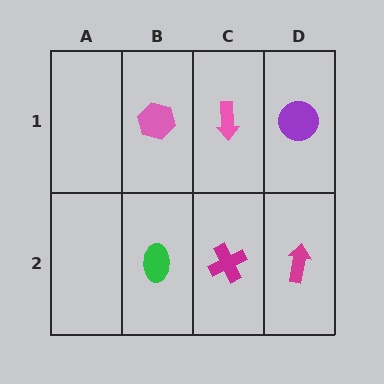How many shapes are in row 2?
3 shapes.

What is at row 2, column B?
A green ellipse.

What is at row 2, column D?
A magenta arrow.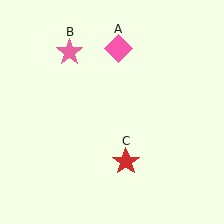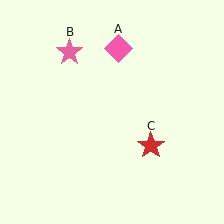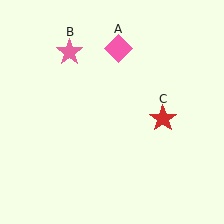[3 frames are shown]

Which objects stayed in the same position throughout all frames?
Pink diamond (object A) and pink star (object B) remained stationary.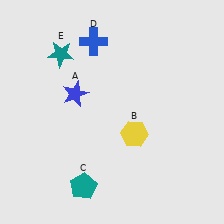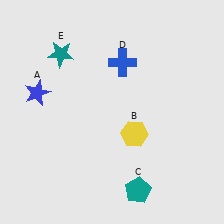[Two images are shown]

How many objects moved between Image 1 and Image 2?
3 objects moved between the two images.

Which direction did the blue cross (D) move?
The blue cross (D) moved right.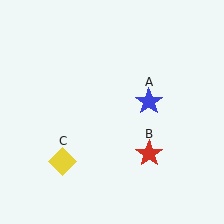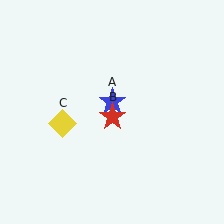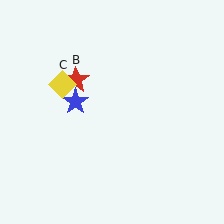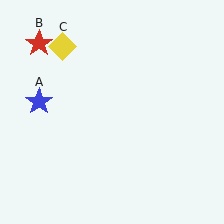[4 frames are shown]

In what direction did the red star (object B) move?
The red star (object B) moved up and to the left.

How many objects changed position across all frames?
3 objects changed position: blue star (object A), red star (object B), yellow diamond (object C).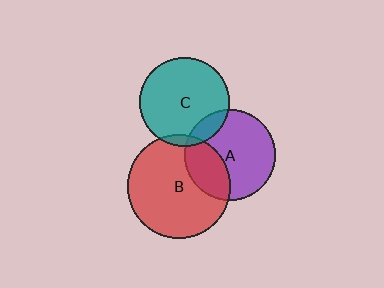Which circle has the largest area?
Circle B (red).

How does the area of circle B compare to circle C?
Approximately 1.3 times.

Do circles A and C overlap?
Yes.